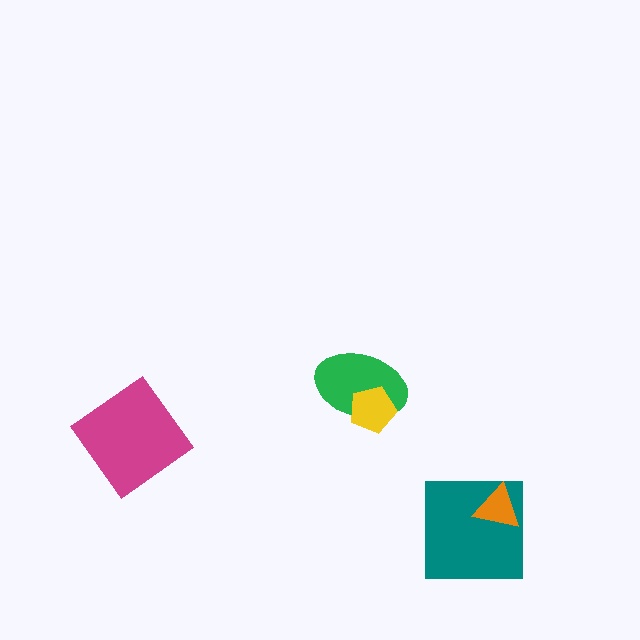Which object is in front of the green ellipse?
The yellow pentagon is in front of the green ellipse.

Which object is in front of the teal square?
The orange triangle is in front of the teal square.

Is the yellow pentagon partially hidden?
No, no other shape covers it.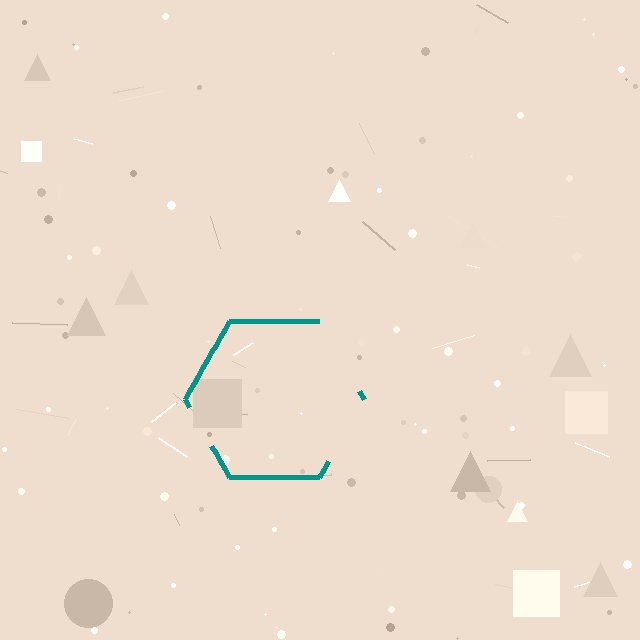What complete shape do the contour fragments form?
The contour fragments form a hexagon.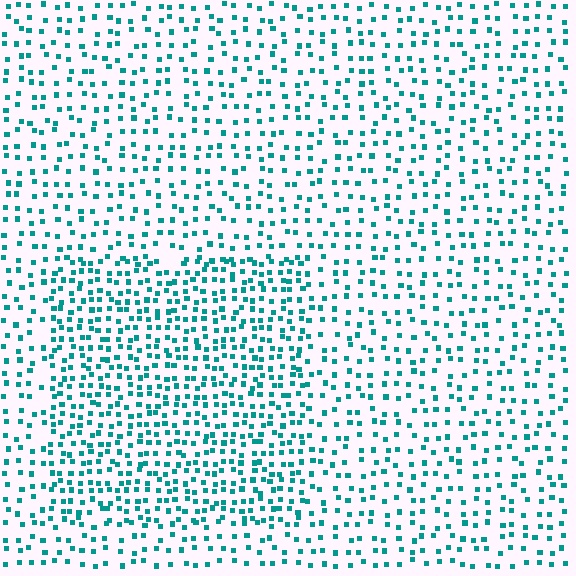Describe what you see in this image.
The image contains small teal elements arranged at two different densities. A rectangle-shaped region is visible where the elements are more densely packed than the surrounding area.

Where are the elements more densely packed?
The elements are more densely packed inside the rectangle boundary.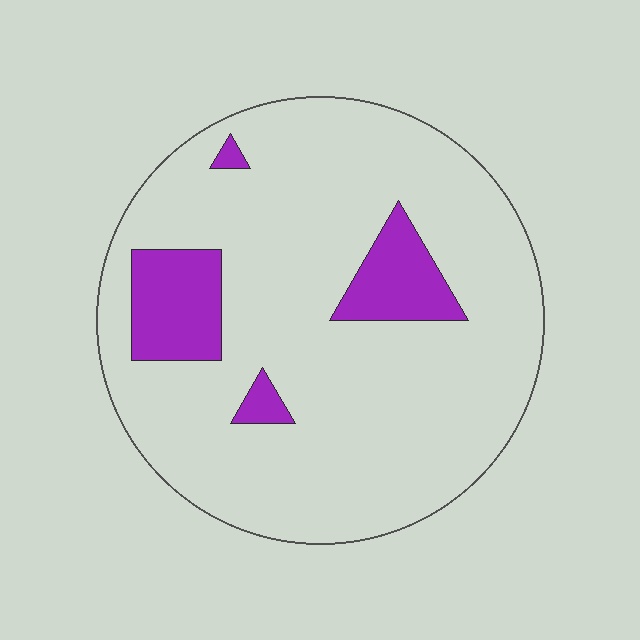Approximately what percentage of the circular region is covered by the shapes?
Approximately 15%.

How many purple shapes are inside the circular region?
4.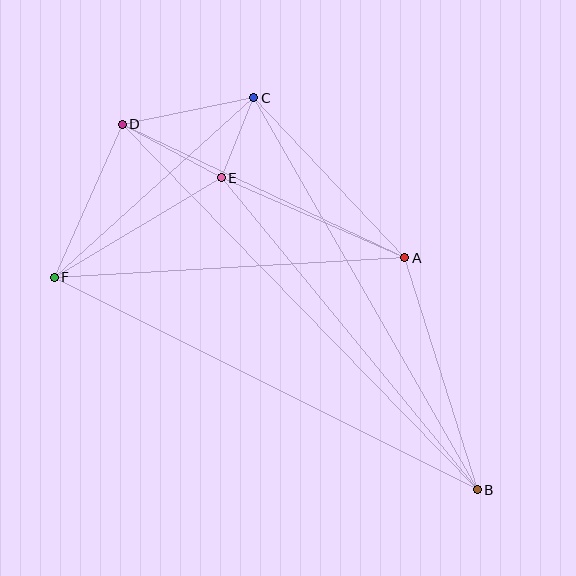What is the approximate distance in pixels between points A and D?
The distance between A and D is approximately 312 pixels.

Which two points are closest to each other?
Points C and E are closest to each other.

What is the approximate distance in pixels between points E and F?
The distance between E and F is approximately 195 pixels.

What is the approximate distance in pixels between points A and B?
The distance between A and B is approximately 243 pixels.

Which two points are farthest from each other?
Points B and D are farthest from each other.